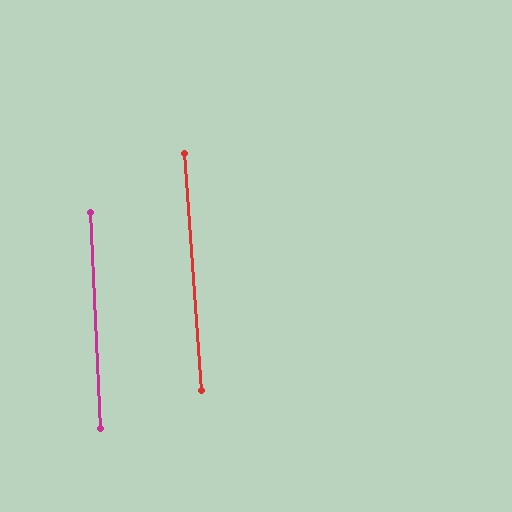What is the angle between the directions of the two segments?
Approximately 1 degree.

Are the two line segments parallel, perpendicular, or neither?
Parallel — their directions differ by only 1.3°.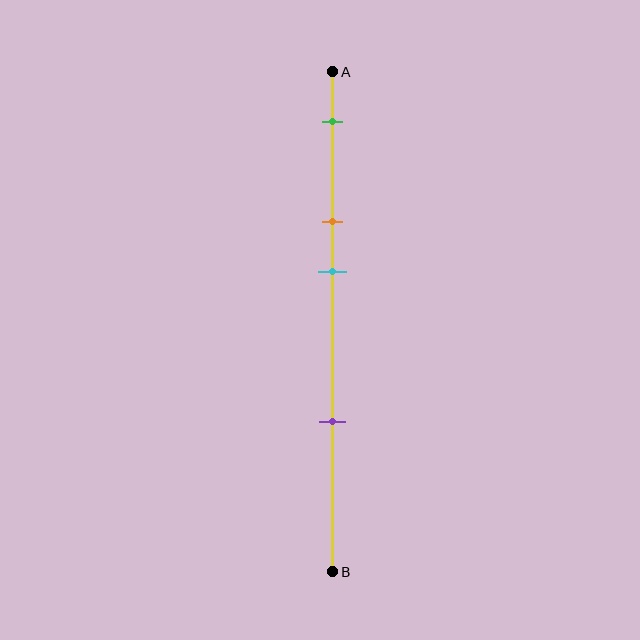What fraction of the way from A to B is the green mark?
The green mark is approximately 10% (0.1) of the way from A to B.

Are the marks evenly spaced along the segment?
No, the marks are not evenly spaced.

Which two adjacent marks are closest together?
The orange and cyan marks are the closest adjacent pair.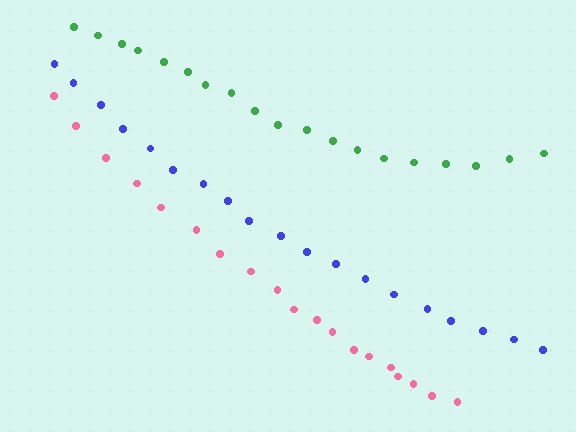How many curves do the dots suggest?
There are 3 distinct paths.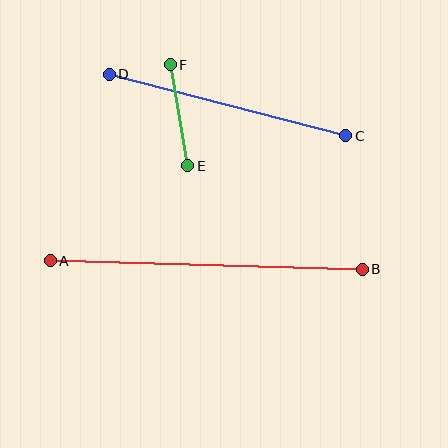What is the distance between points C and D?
The distance is approximately 244 pixels.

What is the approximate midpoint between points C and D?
The midpoint is at approximately (228, 105) pixels.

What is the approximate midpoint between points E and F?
The midpoint is at approximately (179, 115) pixels.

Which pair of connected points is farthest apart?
Points A and B are farthest apart.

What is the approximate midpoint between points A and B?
The midpoint is at approximately (206, 265) pixels.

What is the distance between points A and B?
The distance is approximately 312 pixels.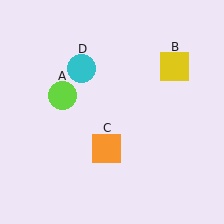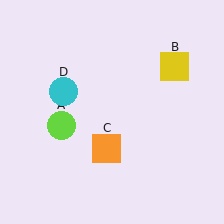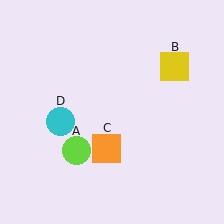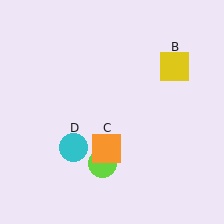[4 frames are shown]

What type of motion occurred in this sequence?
The lime circle (object A), cyan circle (object D) rotated counterclockwise around the center of the scene.